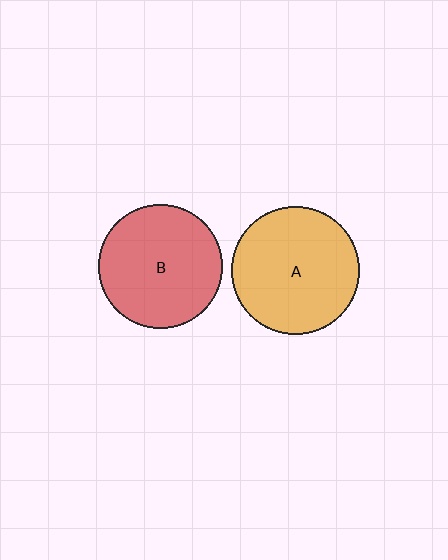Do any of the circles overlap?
No, none of the circles overlap.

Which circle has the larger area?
Circle A (orange).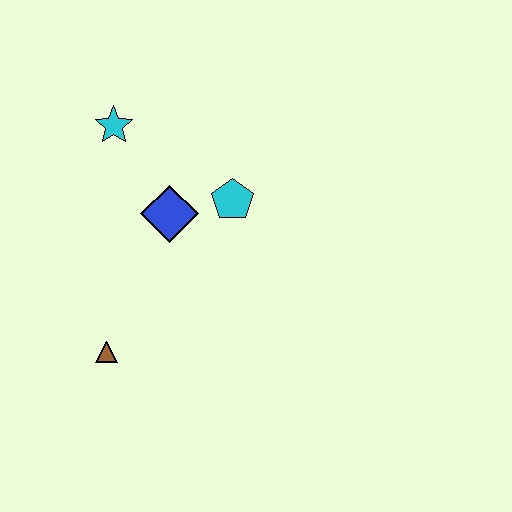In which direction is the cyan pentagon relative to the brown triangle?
The cyan pentagon is above the brown triangle.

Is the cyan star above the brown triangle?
Yes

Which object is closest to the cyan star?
The blue diamond is closest to the cyan star.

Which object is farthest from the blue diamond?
The brown triangle is farthest from the blue diamond.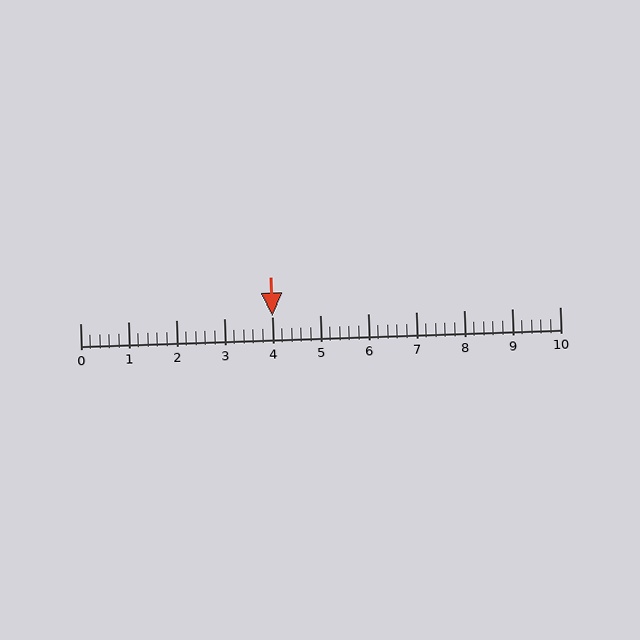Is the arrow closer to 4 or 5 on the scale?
The arrow is closer to 4.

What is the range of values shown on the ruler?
The ruler shows values from 0 to 10.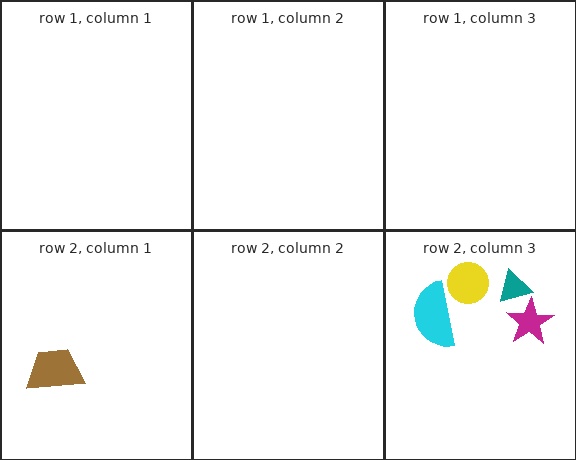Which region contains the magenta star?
The row 2, column 3 region.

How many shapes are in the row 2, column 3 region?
4.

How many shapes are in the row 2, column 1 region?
1.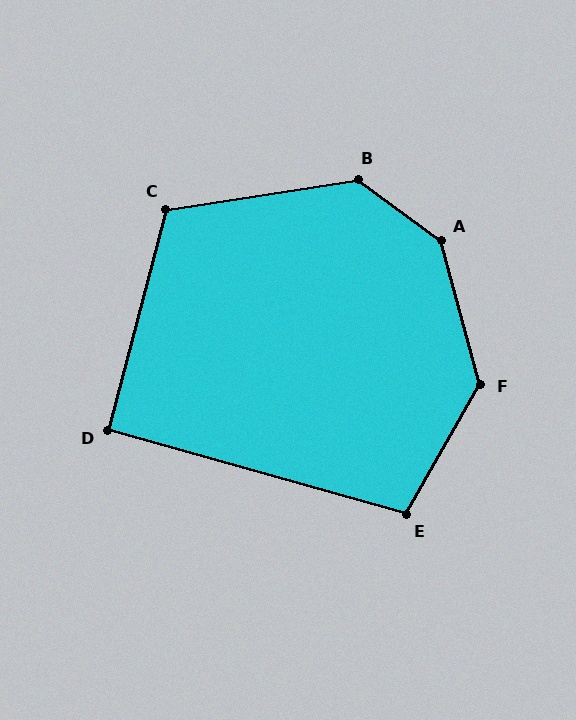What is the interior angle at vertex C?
Approximately 114 degrees (obtuse).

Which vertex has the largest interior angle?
A, at approximately 142 degrees.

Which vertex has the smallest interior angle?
D, at approximately 91 degrees.